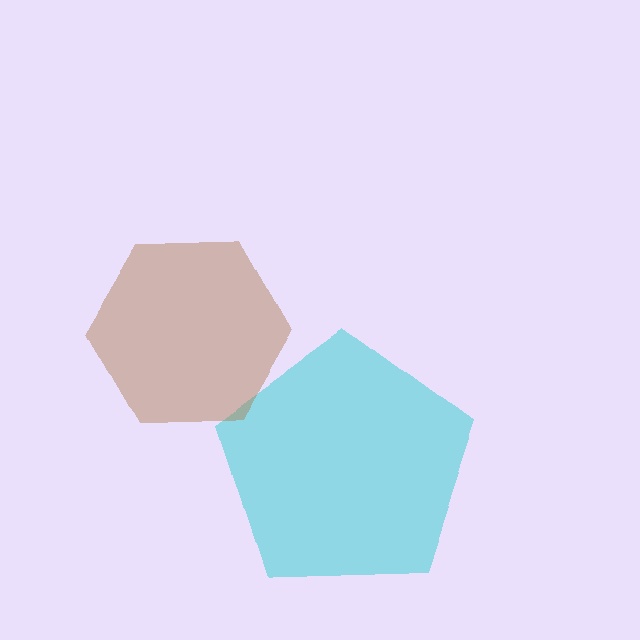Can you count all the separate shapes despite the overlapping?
Yes, there are 2 separate shapes.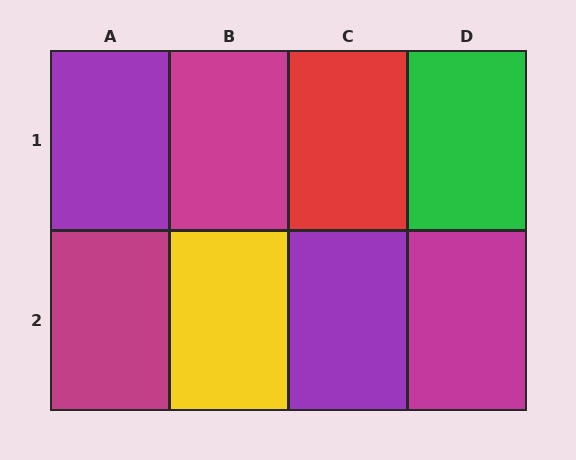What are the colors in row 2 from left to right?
Magenta, yellow, purple, magenta.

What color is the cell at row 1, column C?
Red.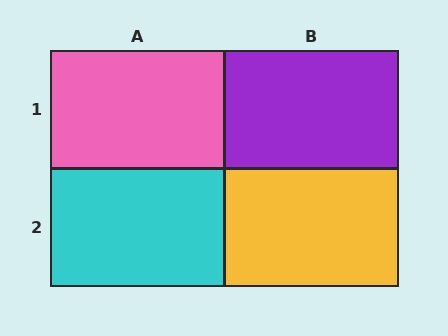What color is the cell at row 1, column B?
Purple.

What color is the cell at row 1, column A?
Pink.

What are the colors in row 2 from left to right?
Cyan, yellow.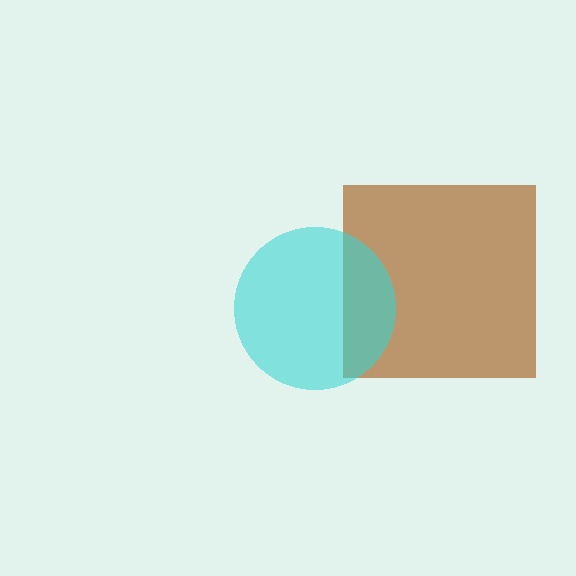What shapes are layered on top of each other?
The layered shapes are: a brown square, a cyan circle.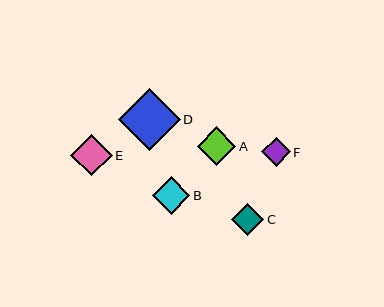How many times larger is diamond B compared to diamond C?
Diamond B is approximately 1.2 times the size of diamond C.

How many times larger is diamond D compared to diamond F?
Diamond D is approximately 2.2 times the size of diamond F.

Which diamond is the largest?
Diamond D is the largest with a size of approximately 62 pixels.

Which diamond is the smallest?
Diamond F is the smallest with a size of approximately 28 pixels.